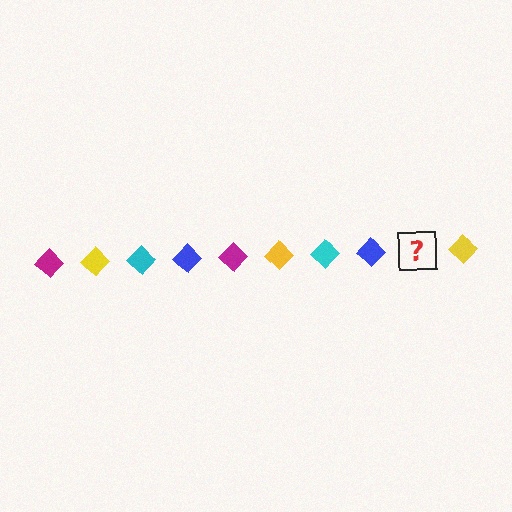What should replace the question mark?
The question mark should be replaced with a magenta diamond.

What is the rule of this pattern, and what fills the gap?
The rule is that the pattern cycles through magenta, yellow, cyan, blue diamonds. The gap should be filled with a magenta diamond.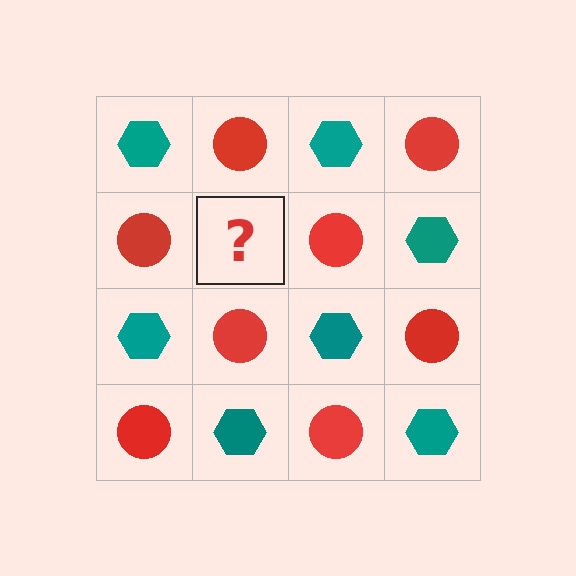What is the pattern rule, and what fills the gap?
The rule is that it alternates teal hexagon and red circle in a checkerboard pattern. The gap should be filled with a teal hexagon.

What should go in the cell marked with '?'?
The missing cell should contain a teal hexagon.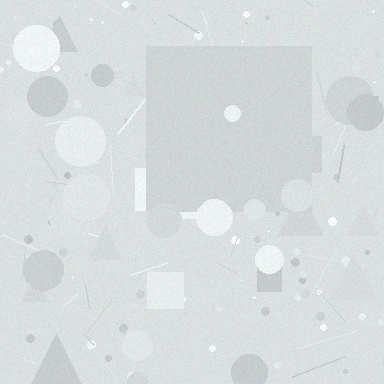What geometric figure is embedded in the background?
A square is embedded in the background.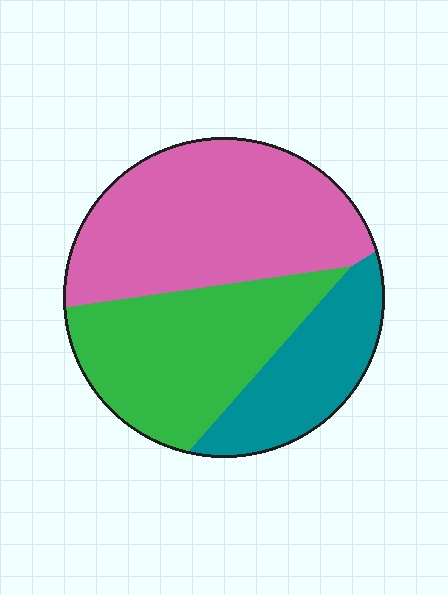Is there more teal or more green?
Green.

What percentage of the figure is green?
Green takes up about one third (1/3) of the figure.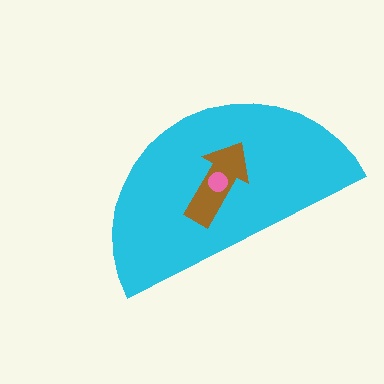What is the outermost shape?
The cyan semicircle.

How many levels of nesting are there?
3.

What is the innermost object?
The pink circle.